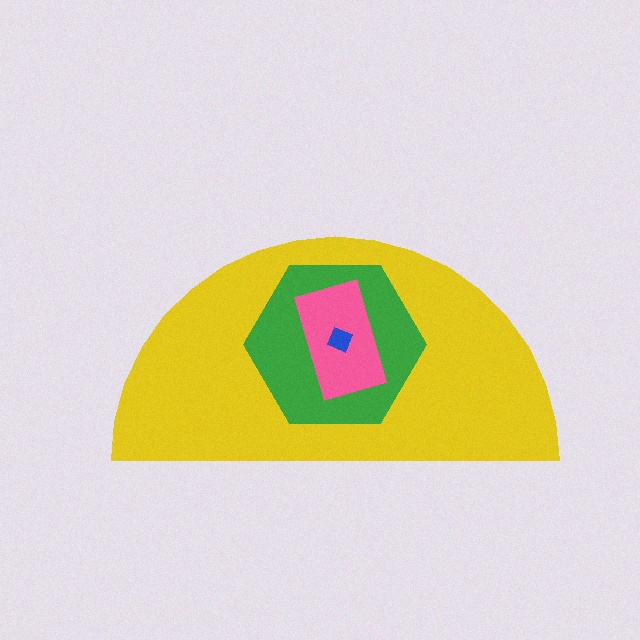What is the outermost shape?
The yellow semicircle.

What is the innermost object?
The blue diamond.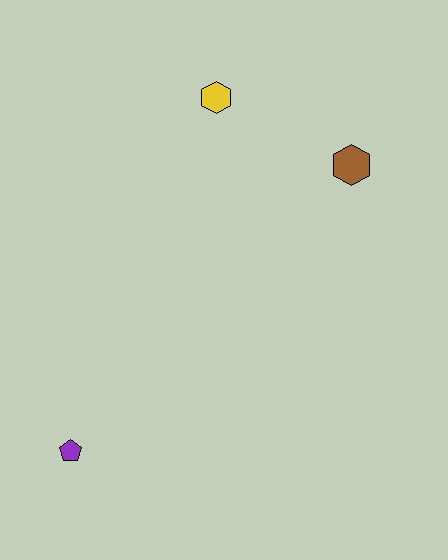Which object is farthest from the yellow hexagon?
The purple pentagon is farthest from the yellow hexagon.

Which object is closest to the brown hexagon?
The yellow hexagon is closest to the brown hexagon.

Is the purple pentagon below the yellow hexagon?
Yes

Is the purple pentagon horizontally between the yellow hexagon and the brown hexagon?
No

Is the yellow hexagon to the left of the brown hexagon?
Yes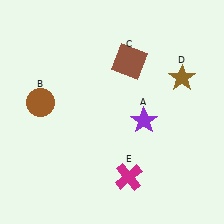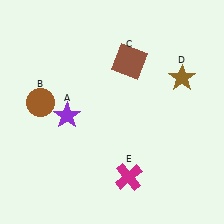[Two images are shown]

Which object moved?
The purple star (A) moved left.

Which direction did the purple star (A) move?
The purple star (A) moved left.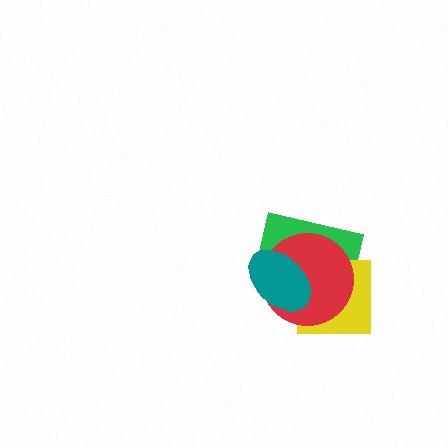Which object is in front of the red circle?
The teal ellipse is in front of the red circle.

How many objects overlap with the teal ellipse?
3 objects overlap with the teal ellipse.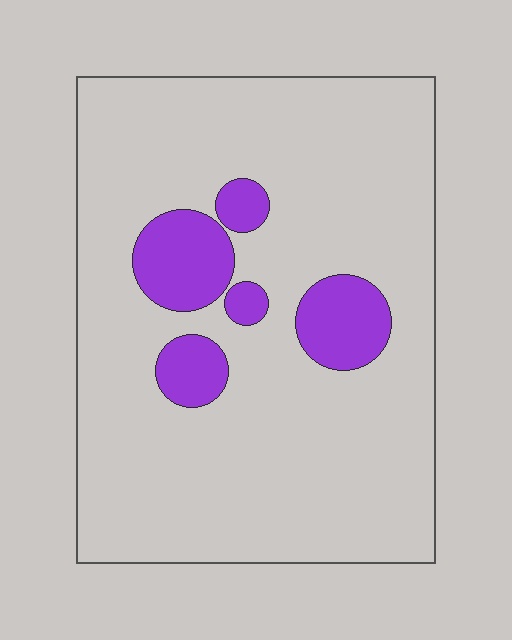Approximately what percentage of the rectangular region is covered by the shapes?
Approximately 15%.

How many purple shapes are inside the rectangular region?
5.